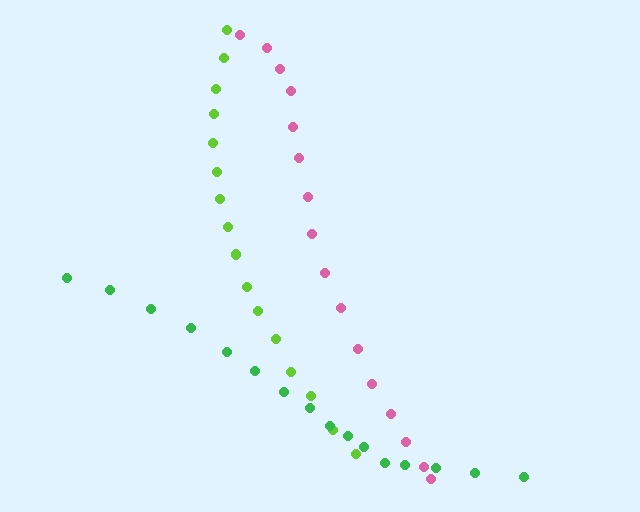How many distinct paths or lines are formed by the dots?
There are 3 distinct paths.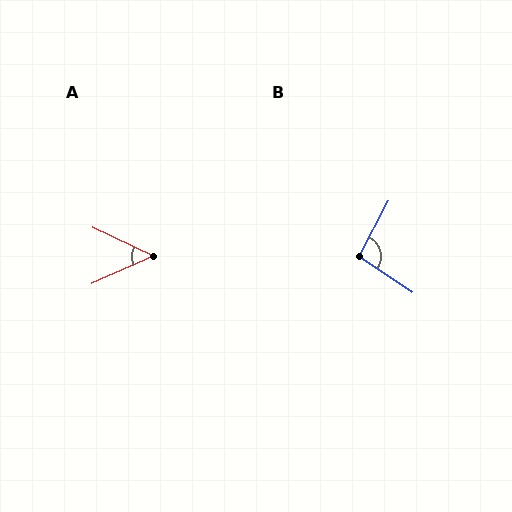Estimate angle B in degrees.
Approximately 96 degrees.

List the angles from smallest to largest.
A (50°), B (96°).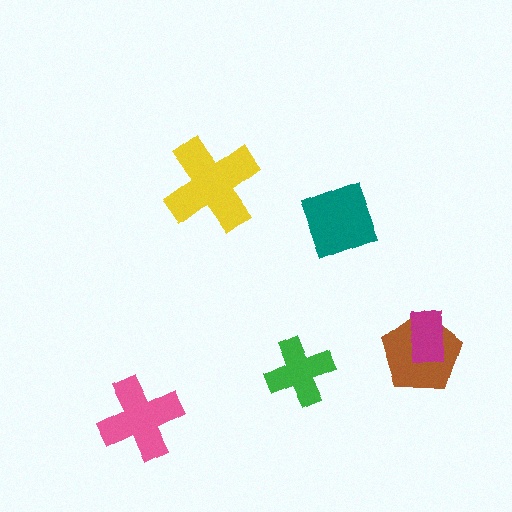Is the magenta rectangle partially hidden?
No, no other shape covers it.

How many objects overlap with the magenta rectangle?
1 object overlaps with the magenta rectangle.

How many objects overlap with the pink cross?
0 objects overlap with the pink cross.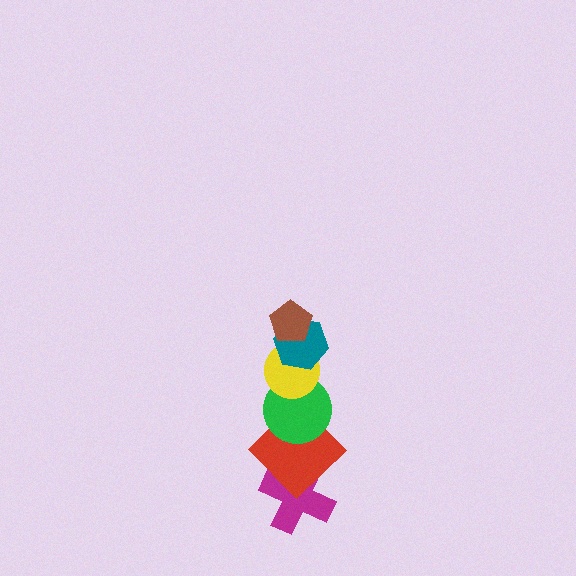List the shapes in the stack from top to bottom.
From top to bottom: the brown pentagon, the teal hexagon, the yellow circle, the green circle, the red diamond, the magenta cross.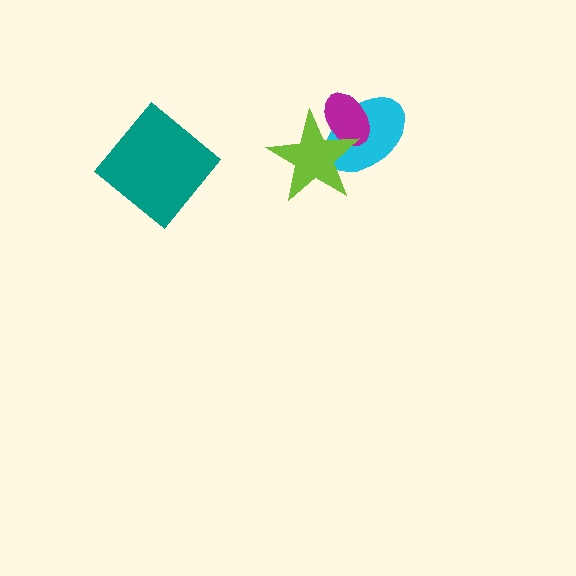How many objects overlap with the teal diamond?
0 objects overlap with the teal diamond.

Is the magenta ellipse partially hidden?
Yes, it is partially covered by another shape.